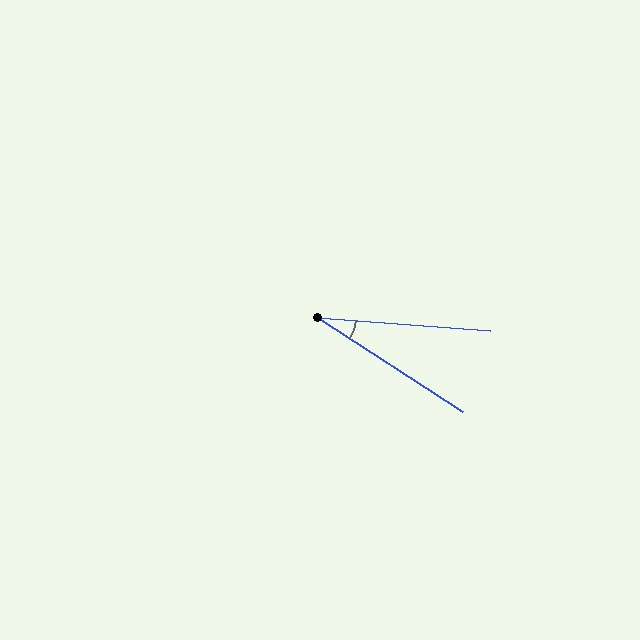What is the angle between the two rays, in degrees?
Approximately 28 degrees.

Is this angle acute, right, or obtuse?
It is acute.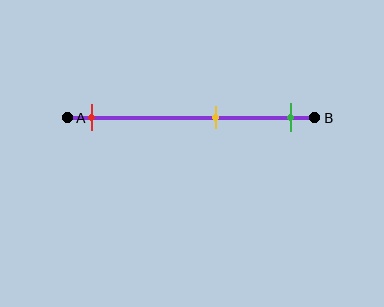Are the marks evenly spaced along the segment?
No, the marks are not evenly spaced.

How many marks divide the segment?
There are 3 marks dividing the segment.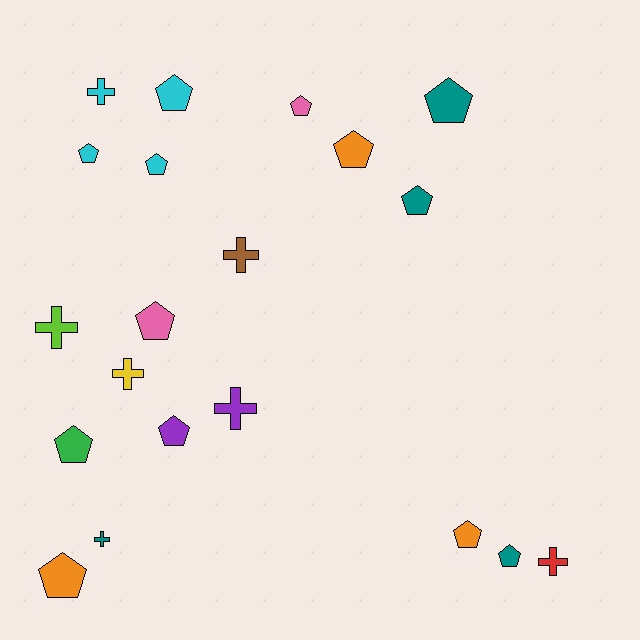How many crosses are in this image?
There are 7 crosses.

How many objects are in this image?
There are 20 objects.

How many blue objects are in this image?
There are no blue objects.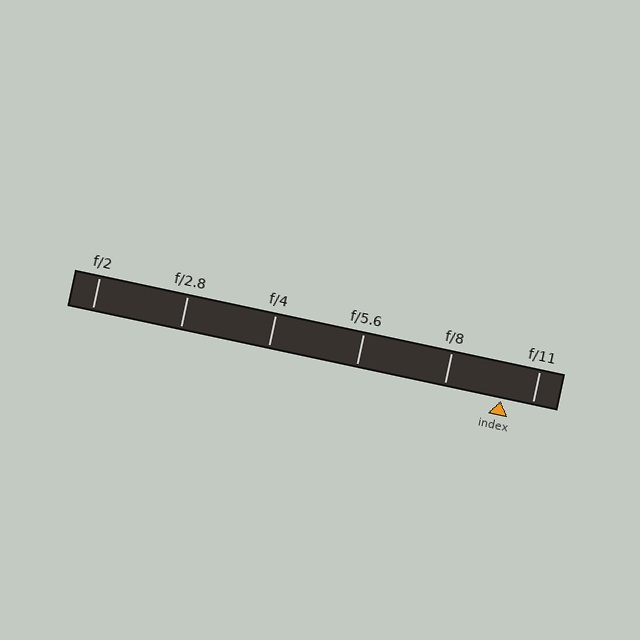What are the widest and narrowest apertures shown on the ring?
The widest aperture shown is f/2 and the narrowest is f/11.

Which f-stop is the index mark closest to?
The index mark is closest to f/11.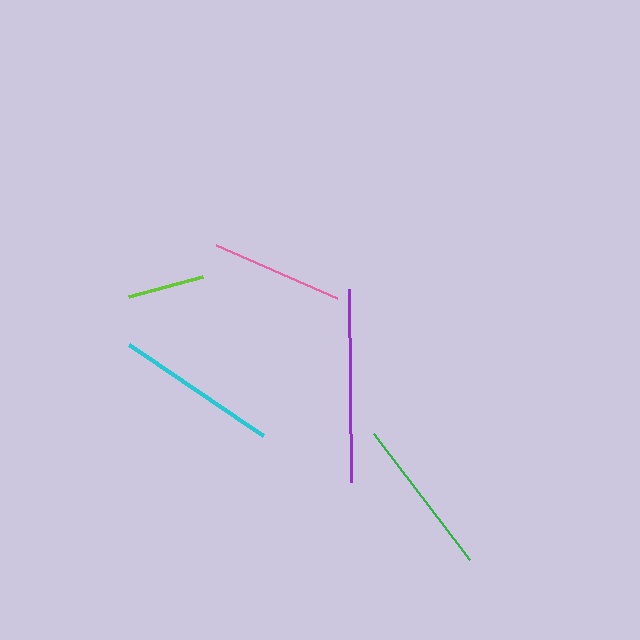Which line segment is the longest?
The purple line is the longest at approximately 193 pixels.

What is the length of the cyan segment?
The cyan segment is approximately 162 pixels long.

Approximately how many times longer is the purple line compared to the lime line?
The purple line is approximately 2.5 times the length of the lime line.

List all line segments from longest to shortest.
From longest to shortest: purple, cyan, green, pink, lime.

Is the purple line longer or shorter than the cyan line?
The purple line is longer than the cyan line.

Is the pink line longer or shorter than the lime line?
The pink line is longer than the lime line.